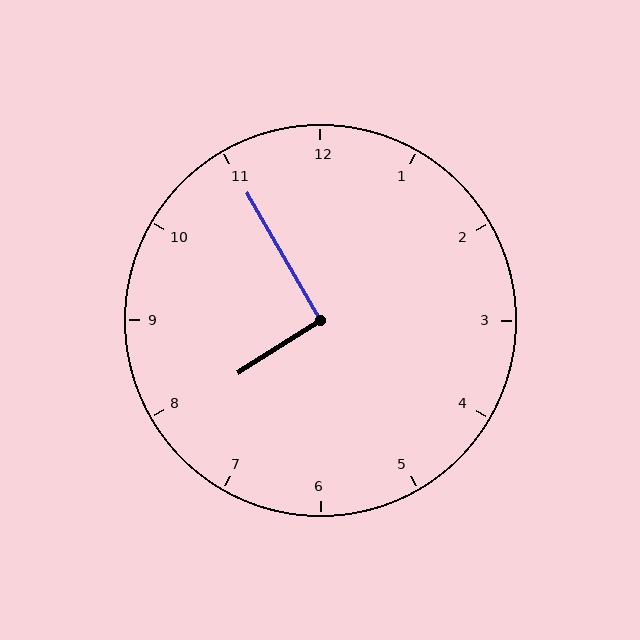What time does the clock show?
7:55.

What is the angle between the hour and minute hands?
Approximately 92 degrees.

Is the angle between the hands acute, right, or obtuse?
It is right.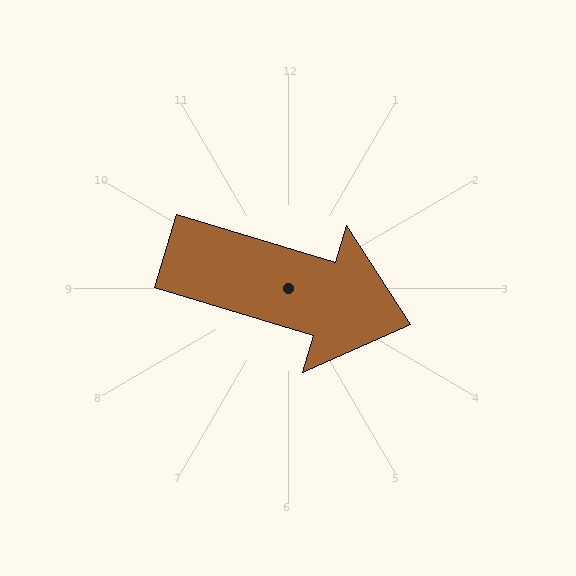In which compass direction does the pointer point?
East.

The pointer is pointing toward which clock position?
Roughly 4 o'clock.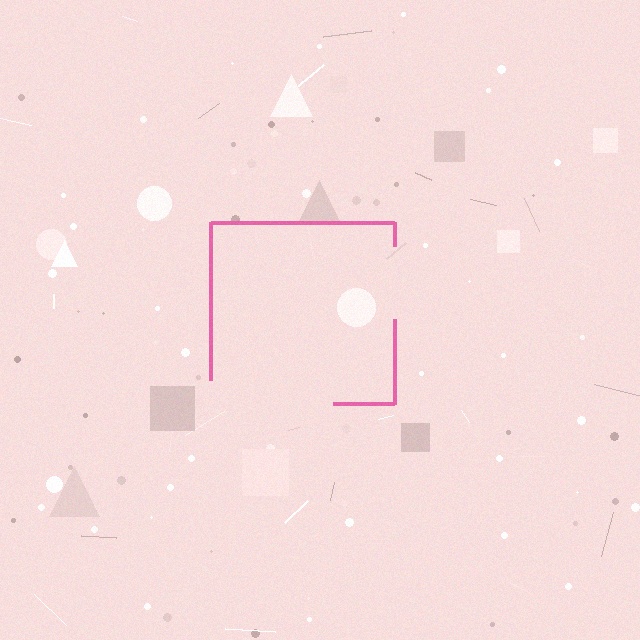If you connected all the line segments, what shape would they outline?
They would outline a square.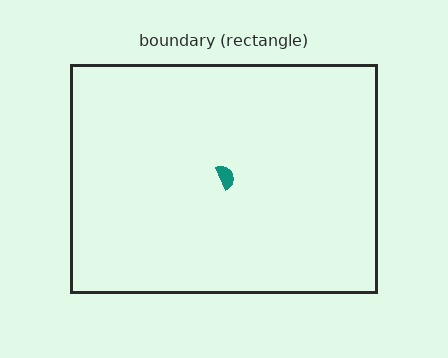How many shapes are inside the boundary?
1 inside, 0 outside.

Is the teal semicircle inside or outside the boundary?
Inside.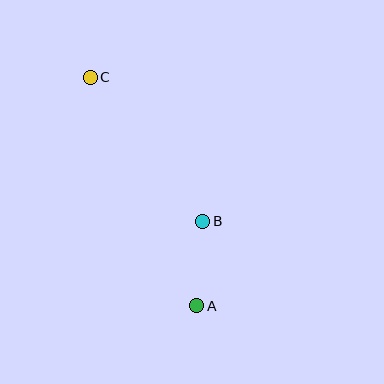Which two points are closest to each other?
Points A and B are closest to each other.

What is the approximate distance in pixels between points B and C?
The distance between B and C is approximately 183 pixels.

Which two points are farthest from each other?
Points A and C are farthest from each other.